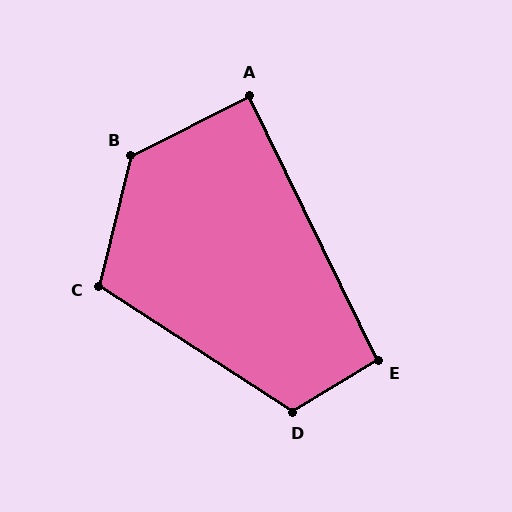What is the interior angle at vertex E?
Approximately 95 degrees (obtuse).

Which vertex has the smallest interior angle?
A, at approximately 89 degrees.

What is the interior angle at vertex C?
Approximately 109 degrees (obtuse).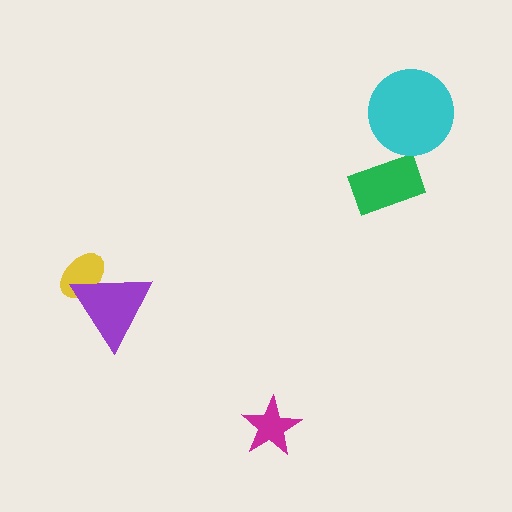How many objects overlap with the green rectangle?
0 objects overlap with the green rectangle.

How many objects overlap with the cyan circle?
0 objects overlap with the cyan circle.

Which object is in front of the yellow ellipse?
The purple triangle is in front of the yellow ellipse.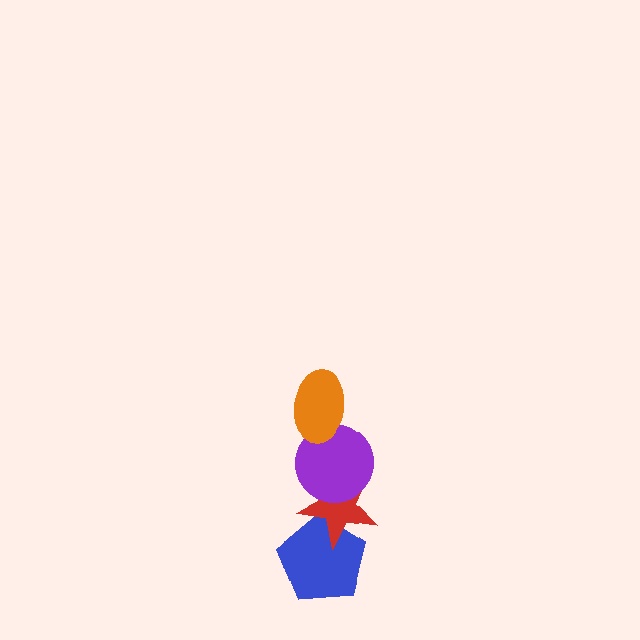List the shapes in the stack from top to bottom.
From top to bottom: the orange ellipse, the purple circle, the red star, the blue pentagon.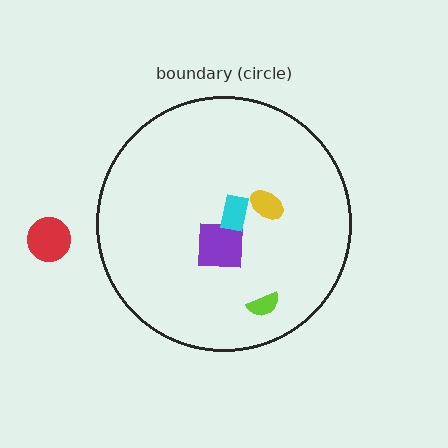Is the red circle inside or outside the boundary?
Outside.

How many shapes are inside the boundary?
4 inside, 1 outside.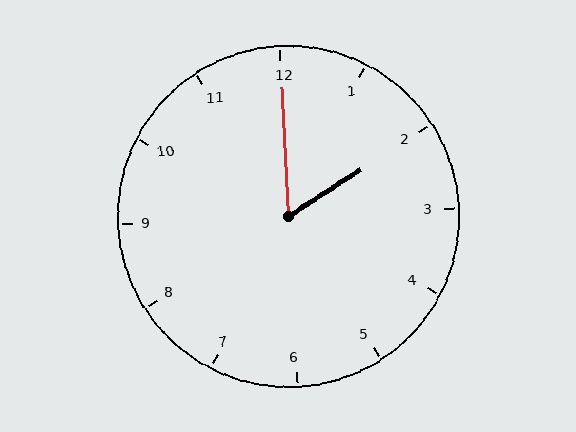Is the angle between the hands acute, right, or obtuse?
It is acute.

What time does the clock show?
2:00.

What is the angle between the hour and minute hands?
Approximately 60 degrees.